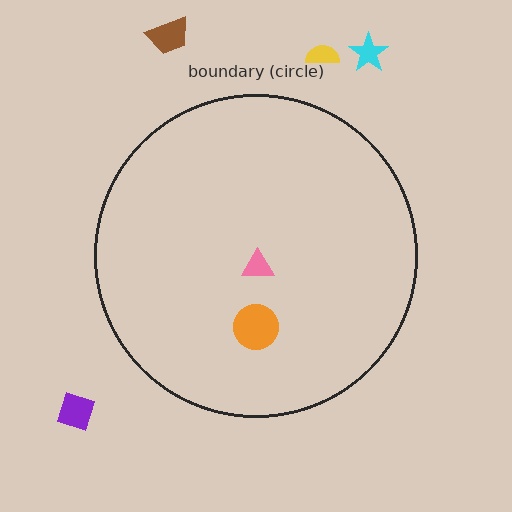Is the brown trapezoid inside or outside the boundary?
Outside.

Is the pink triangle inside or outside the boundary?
Inside.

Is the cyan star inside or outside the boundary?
Outside.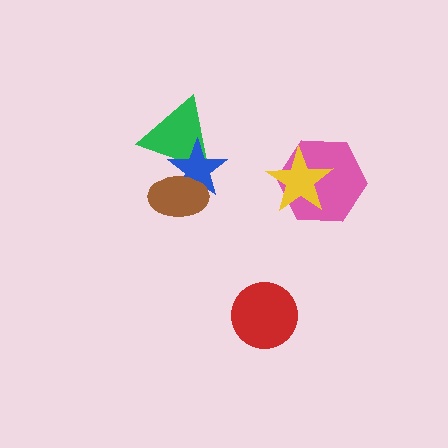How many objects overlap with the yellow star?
1 object overlaps with the yellow star.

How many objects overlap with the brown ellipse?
2 objects overlap with the brown ellipse.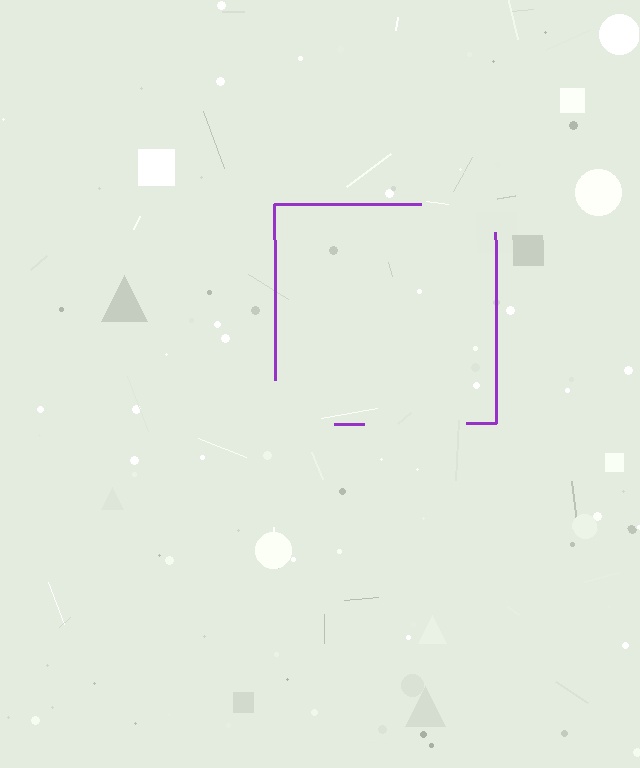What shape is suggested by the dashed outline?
The dashed outline suggests a square.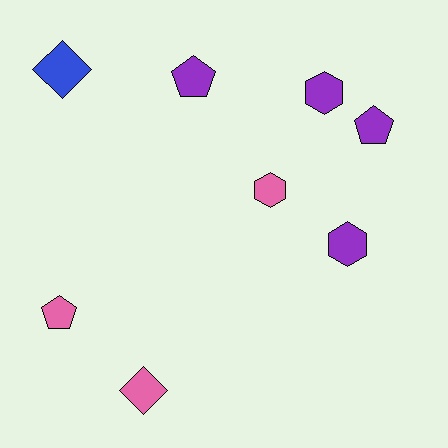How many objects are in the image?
There are 8 objects.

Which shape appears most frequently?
Hexagon, with 3 objects.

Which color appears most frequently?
Purple, with 4 objects.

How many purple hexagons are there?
There are 2 purple hexagons.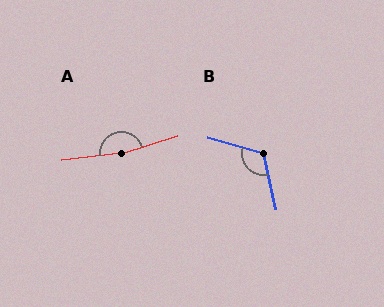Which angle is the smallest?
B, at approximately 118 degrees.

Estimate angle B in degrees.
Approximately 118 degrees.